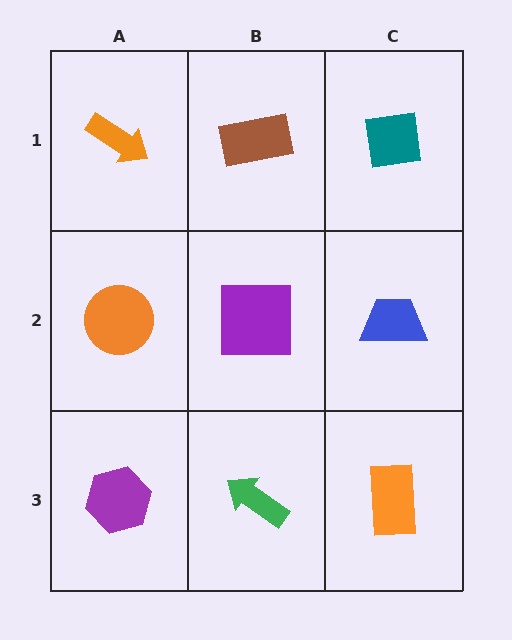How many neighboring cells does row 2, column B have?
4.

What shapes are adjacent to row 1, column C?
A blue trapezoid (row 2, column C), a brown rectangle (row 1, column B).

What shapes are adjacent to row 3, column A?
An orange circle (row 2, column A), a green arrow (row 3, column B).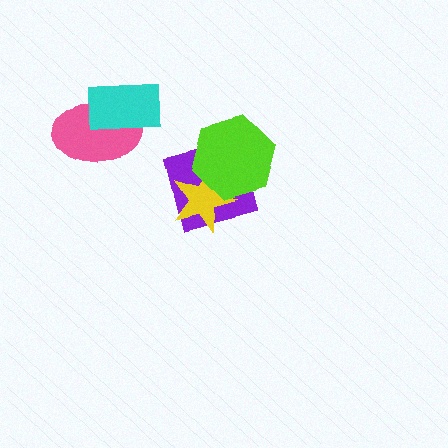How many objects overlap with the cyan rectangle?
1 object overlaps with the cyan rectangle.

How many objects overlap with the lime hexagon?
2 objects overlap with the lime hexagon.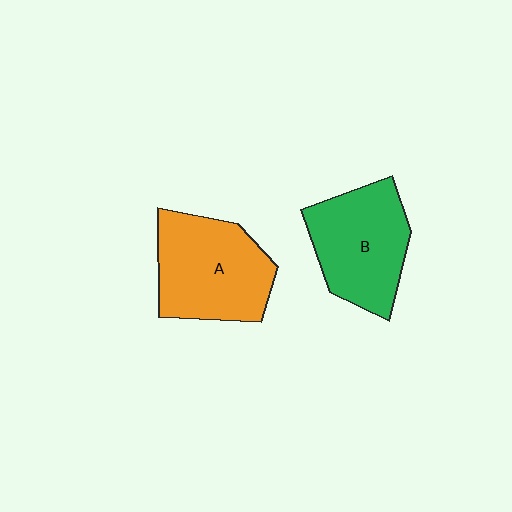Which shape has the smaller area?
Shape B (green).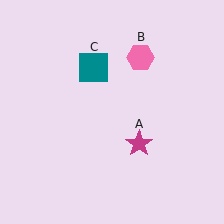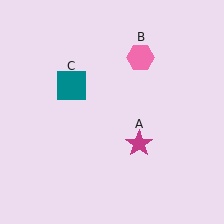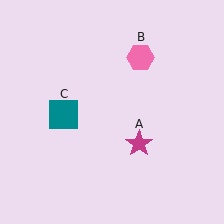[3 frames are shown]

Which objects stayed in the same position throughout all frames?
Magenta star (object A) and pink hexagon (object B) remained stationary.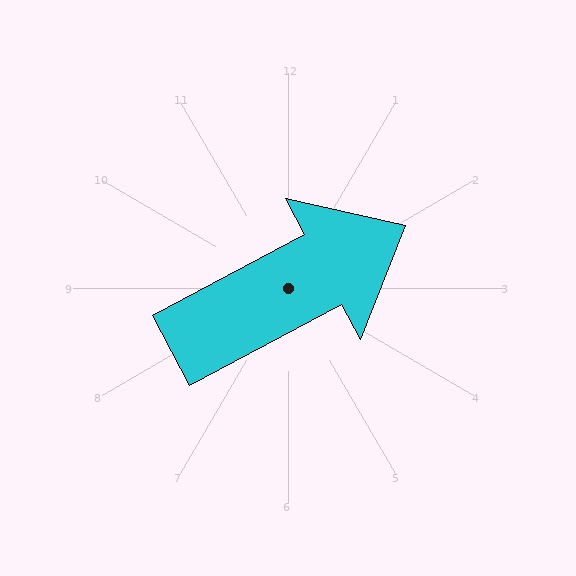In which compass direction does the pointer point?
Northeast.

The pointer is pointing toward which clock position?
Roughly 2 o'clock.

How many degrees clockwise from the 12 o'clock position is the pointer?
Approximately 62 degrees.